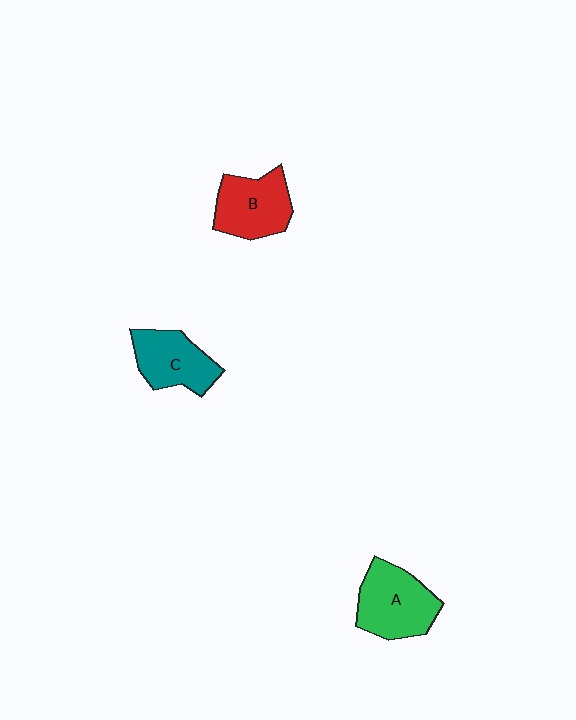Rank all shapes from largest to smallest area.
From largest to smallest: A (green), B (red), C (teal).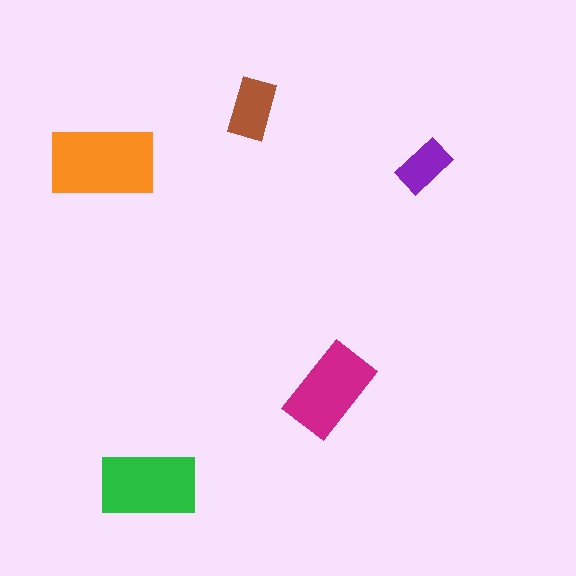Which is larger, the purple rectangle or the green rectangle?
The green one.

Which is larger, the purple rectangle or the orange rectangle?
The orange one.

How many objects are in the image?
There are 5 objects in the image.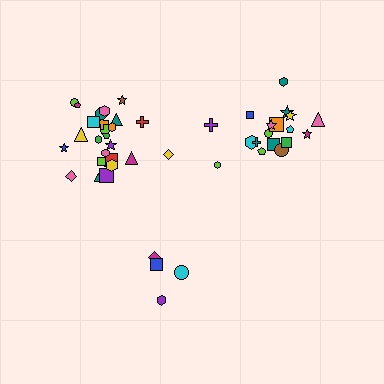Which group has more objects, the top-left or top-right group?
The top-left group.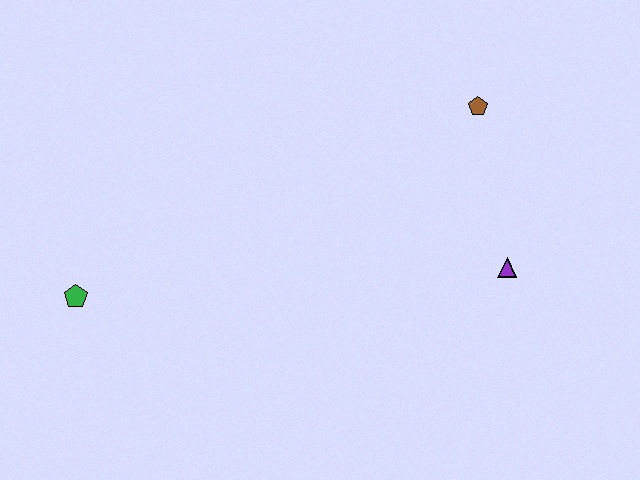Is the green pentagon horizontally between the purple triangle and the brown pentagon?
No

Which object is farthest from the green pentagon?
The brown pentagon is farthest from the green pentagon.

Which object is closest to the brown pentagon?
The purple triangle is closest to the brown pentagon.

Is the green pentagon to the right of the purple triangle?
No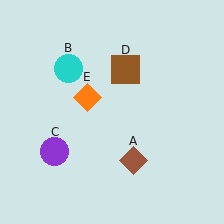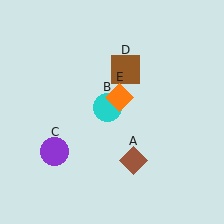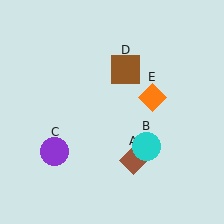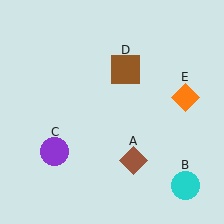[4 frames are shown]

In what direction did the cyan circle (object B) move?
The cyan circle (object B) moved down and to the right.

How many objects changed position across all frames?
2 objects changed position: cyan circle (object B), orange diamond (object E).